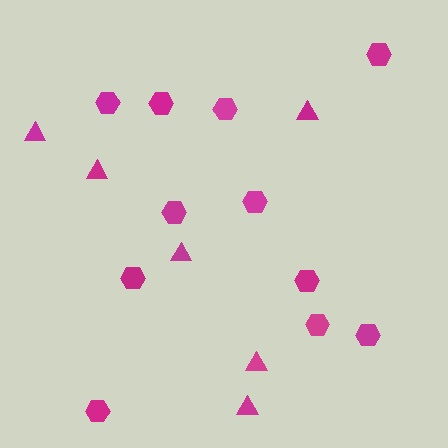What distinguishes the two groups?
There are 2 groups: one group of hexagons (11) and one group of triangles (6).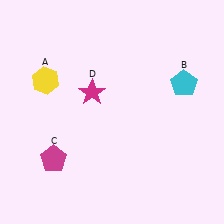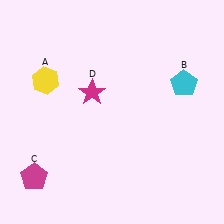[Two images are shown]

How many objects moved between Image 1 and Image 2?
1 object moved between the two images.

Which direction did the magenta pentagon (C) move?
The magenta pentagon (C) moved left.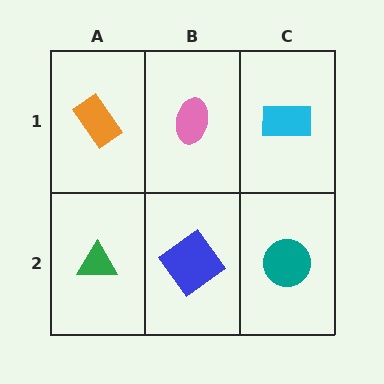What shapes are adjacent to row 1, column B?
A blue diamond (row 2, column B), an orange rectangle (row 1, column A), a cyan rectangle (row 1, column C).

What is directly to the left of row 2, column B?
A green triangle.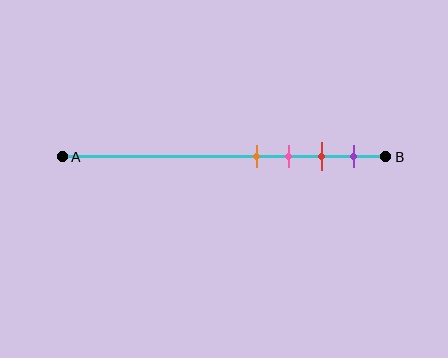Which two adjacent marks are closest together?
The orange and pink marks are the closest adjacent pair.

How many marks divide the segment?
There are 4 marks dividing the segment.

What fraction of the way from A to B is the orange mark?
The orange mark is approximately 60% (0.6) of the way from A to B.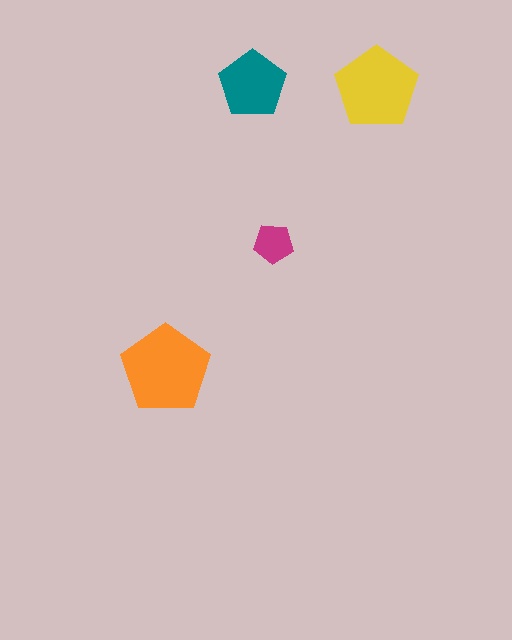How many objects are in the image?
There are 4 objects in the image.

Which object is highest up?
The teal pentagon is topmost.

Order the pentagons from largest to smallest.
the orange one, the yellow one, the teal one, the magenta one.